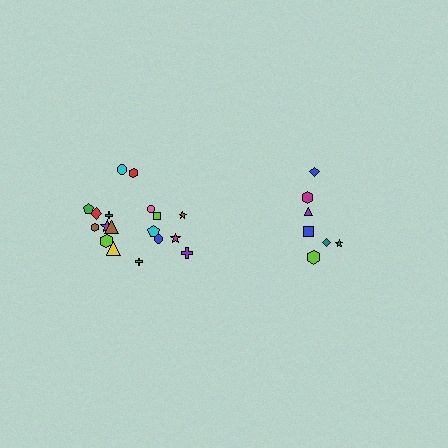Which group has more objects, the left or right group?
The left group.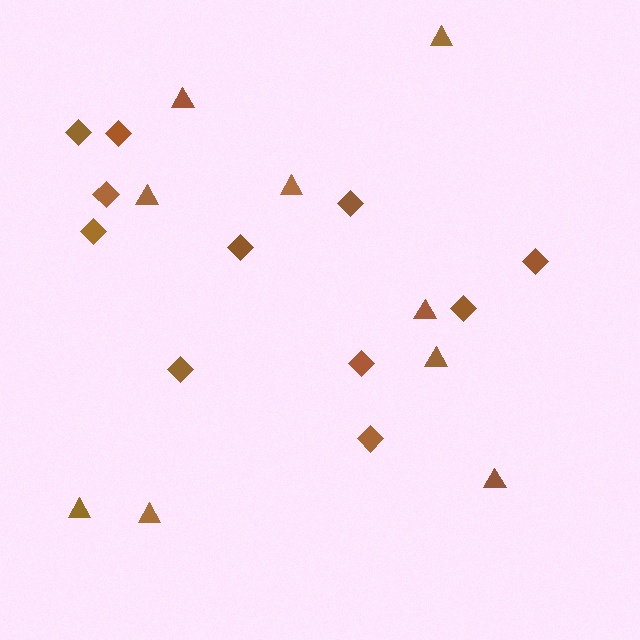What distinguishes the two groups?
There are 2 groups: one group of triangles (9) and one group of diamonds (11).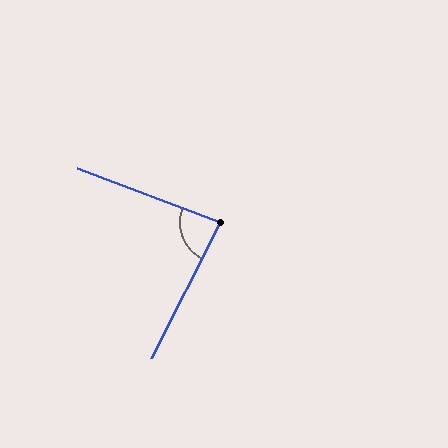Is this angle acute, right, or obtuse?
It is acute.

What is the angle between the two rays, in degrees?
Approximately 84 degrees.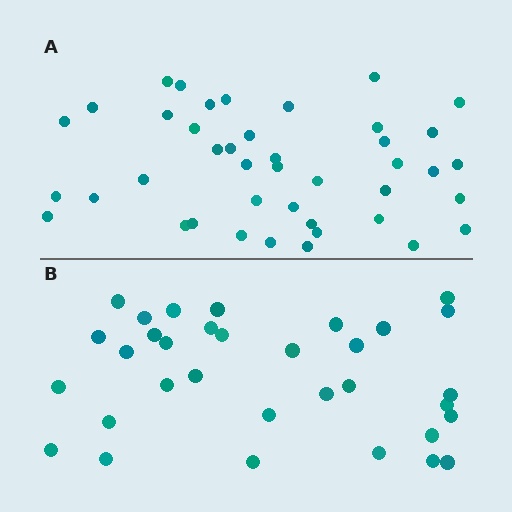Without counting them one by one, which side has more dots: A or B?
Region A (the top region) has more dots.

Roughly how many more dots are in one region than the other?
Region A has roughly 8 or so more dots than region B.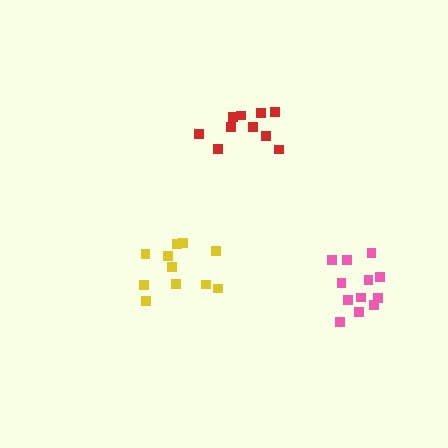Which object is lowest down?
The pink cluster is bottommost.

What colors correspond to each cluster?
The clusters are colored: yellow, pink, red.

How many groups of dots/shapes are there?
There are 3 groups.